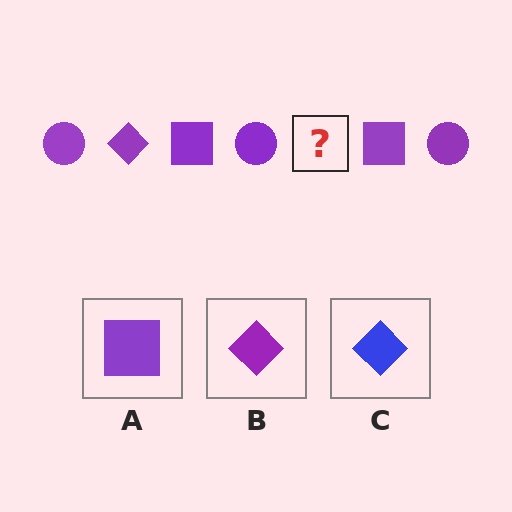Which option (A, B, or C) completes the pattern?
B.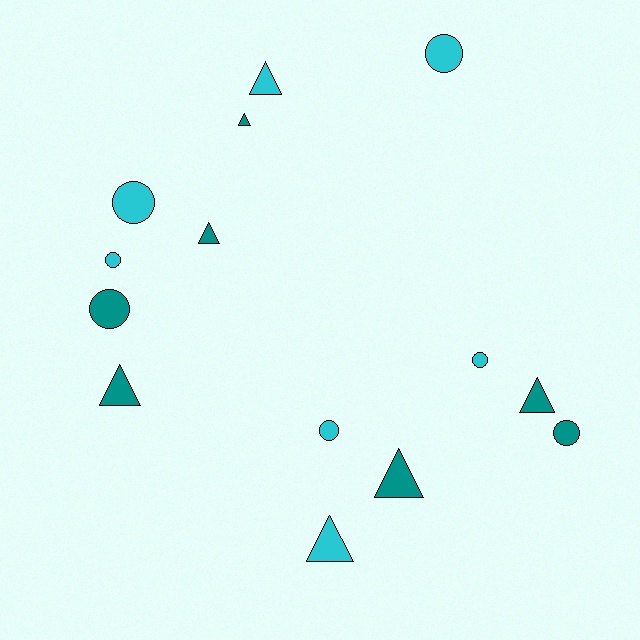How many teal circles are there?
There are 2 teal circles.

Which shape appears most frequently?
Circle, with 7 objects.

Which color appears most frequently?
Teal, with 7 objects.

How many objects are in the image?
There are 14 objects.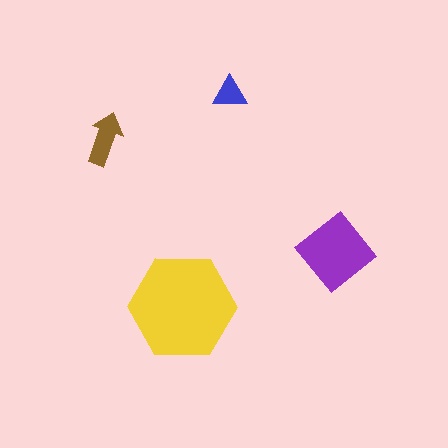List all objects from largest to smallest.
The yellow hexagon, the purple diamond, the brown arrow, the blue triangle.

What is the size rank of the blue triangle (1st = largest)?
4th.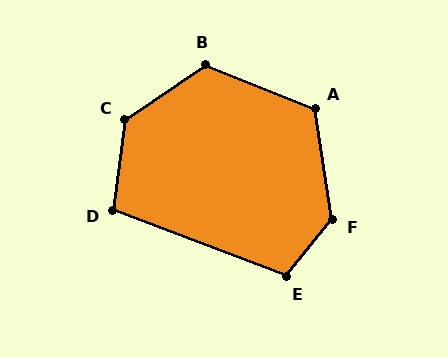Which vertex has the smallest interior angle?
D, at approximately 103 degrees.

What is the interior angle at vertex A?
Approximately 120 degrees (obtuse).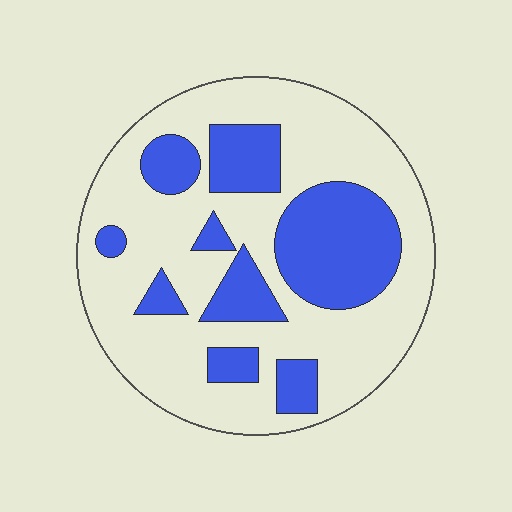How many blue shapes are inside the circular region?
9.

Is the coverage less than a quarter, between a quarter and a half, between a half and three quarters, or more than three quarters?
Between a quarter and a half.